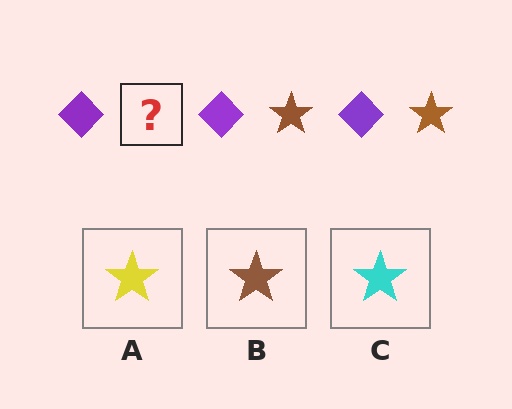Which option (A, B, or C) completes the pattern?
B.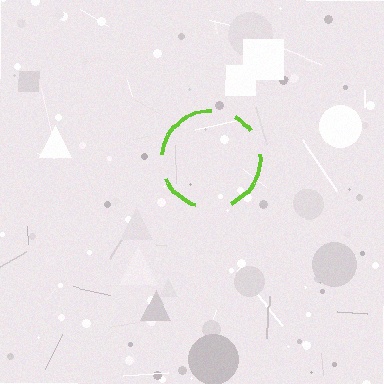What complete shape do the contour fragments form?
The contour fragments form a circle.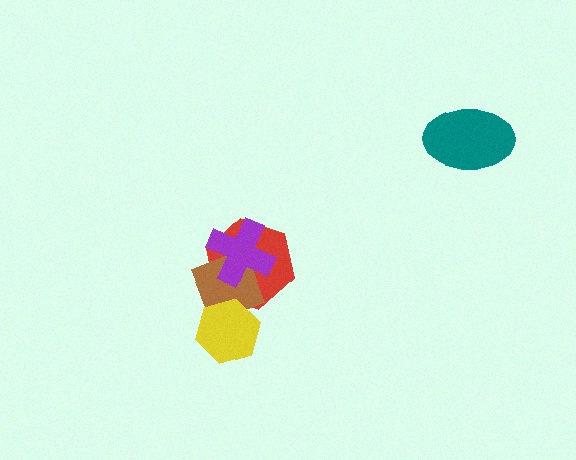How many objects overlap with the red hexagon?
3 objects overlap with the red hexagon.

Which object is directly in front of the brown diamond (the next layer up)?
The purple cross is directly in front of the brown diamond.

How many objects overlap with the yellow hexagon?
2 objects overlap with the yellow hexagon.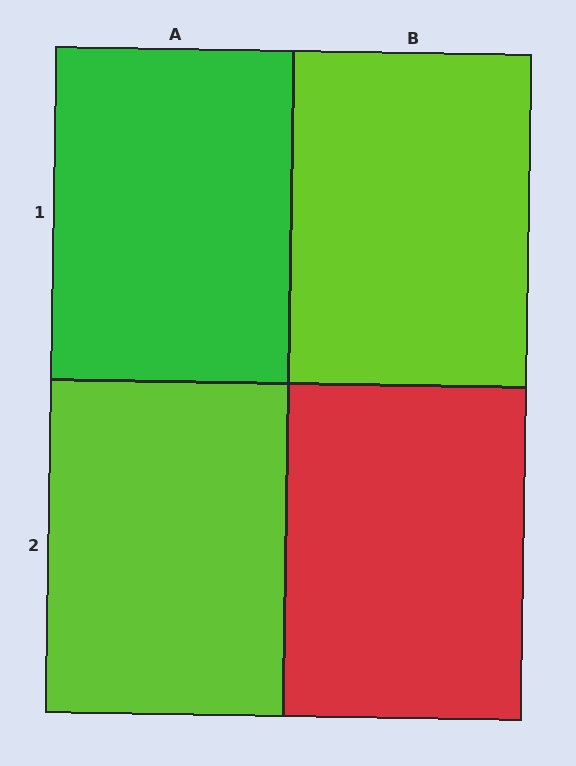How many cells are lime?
2 cells are lime.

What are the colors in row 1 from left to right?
Green, lime.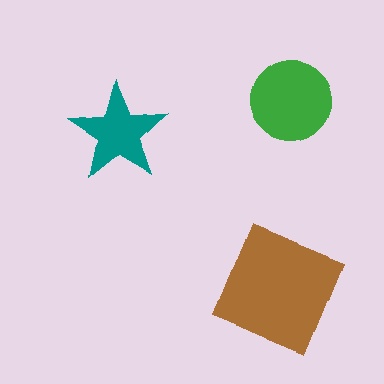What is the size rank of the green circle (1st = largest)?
2nd.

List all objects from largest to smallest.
The brown square, the green circle, the teal star.